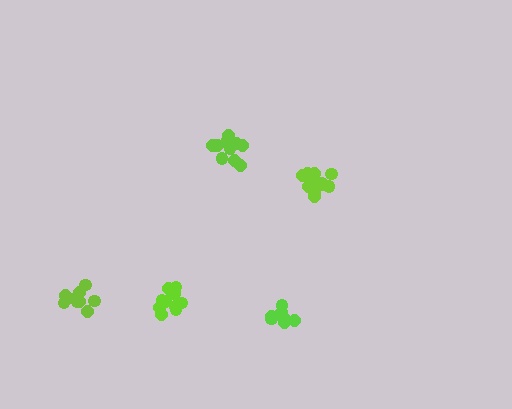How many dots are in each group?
Group 1: 13 dots, Group 2: 9 dots, Group 3: 7 dots, Group 4: 12 dots, Group 5: 10 dots (51 total).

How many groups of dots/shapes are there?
There are 5 groups.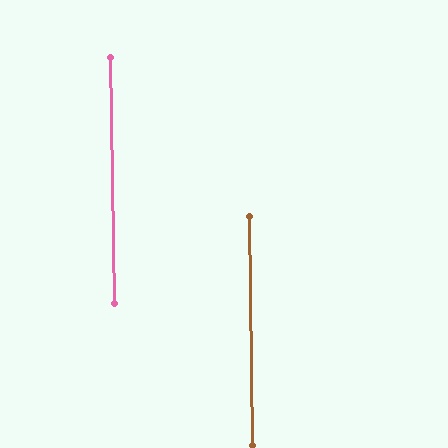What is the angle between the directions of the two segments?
Approximately 0 degrees.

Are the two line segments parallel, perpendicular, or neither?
Parallel — their directions differ by only 0.0°.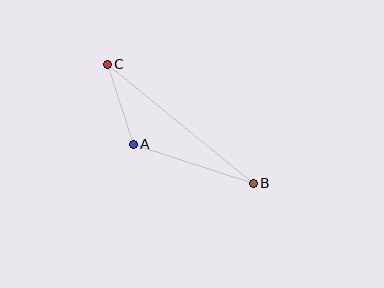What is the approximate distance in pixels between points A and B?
The distance between A and B is approximately 126 pixels.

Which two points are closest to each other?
Points A and C are closest to each other.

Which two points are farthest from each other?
Points B and C are farthest from each other.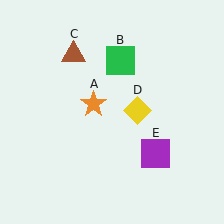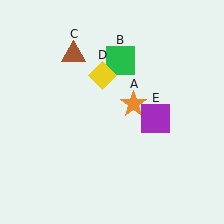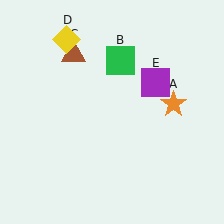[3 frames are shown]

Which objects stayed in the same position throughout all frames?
Green square (object B) and brown triangle (object C) remained stationary.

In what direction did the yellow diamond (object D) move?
The yellow diamond (object D) moved up and to the left.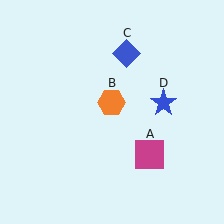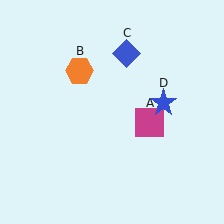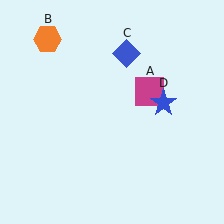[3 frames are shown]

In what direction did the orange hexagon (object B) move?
The orange hexagon (object B) moved up and to the left.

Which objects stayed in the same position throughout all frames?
Blue diamond (object C) and blue star (object D) remained stationary.